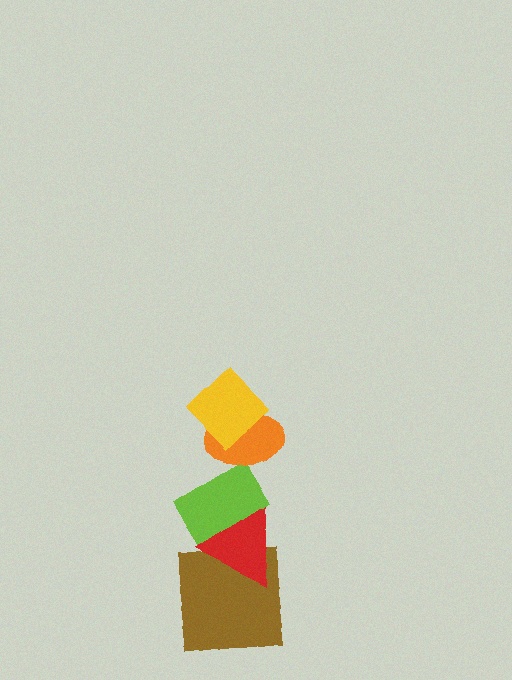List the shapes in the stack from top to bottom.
From top to bottom: the yellow diamond, the orange ellipse, the lime rectangle, the red triangle, the brown square.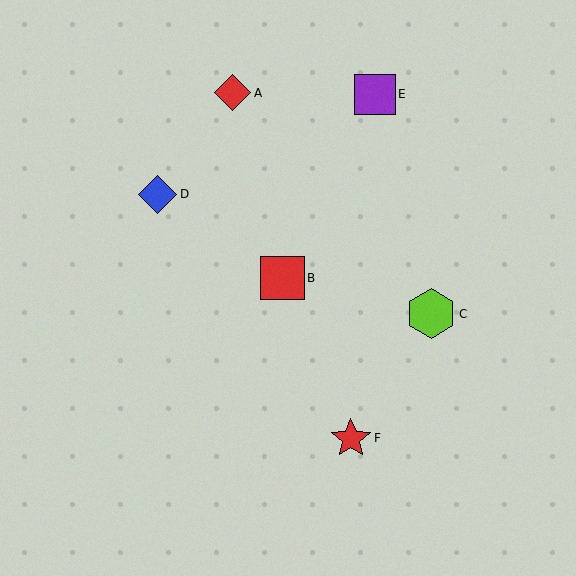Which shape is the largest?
The lime hexagon (labeled C) is the largest.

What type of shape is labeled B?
Shape B is a red square.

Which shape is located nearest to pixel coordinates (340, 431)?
The red star (labeled F) at (351, 438) is nearest to that location.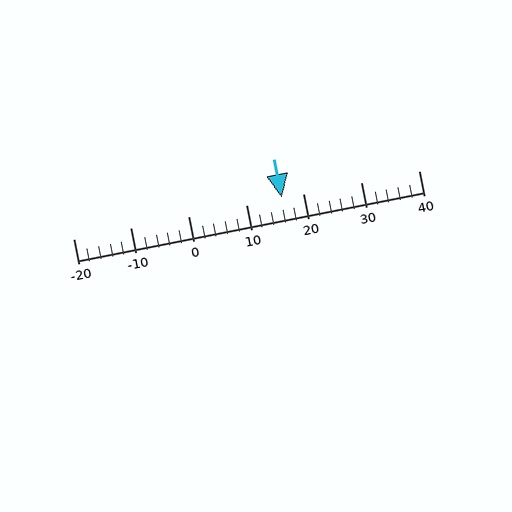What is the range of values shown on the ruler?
The ruler shows values from -20 to 40.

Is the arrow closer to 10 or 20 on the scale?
The arrow is closer to 20.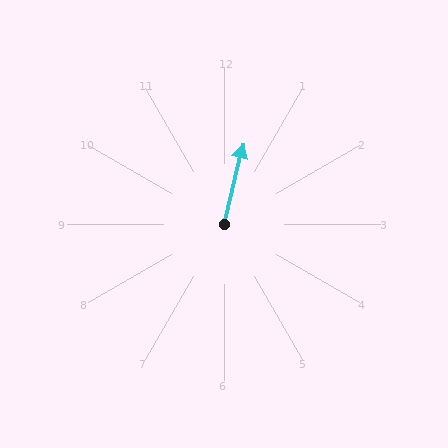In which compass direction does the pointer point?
North.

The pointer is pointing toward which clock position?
Roughly 12 o'clock.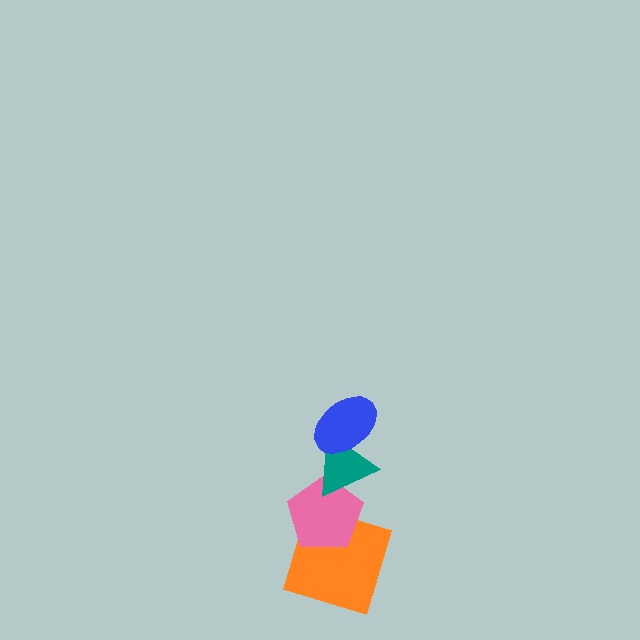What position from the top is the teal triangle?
The teal triangle is 2nd from the top.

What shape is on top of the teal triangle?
The blue ellipse is on top of the teal triangle.